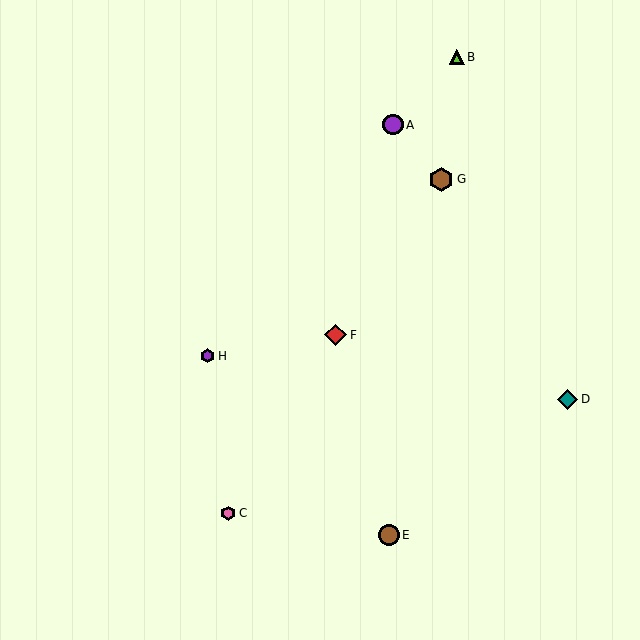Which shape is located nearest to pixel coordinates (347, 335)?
The red diamond (labeled F) at (336, 335) is nearest to that location.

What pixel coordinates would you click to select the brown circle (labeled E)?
Click at (389, 535) to select the brown circle E.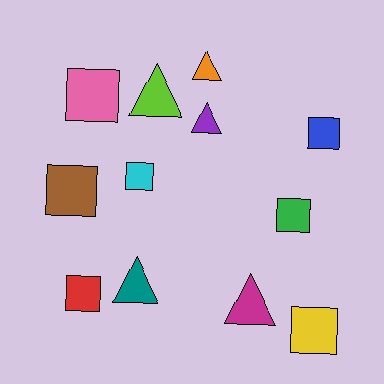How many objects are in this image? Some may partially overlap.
There are 12 objects.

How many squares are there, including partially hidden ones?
There are 7 squares.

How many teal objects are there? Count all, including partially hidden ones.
There is 1 teal object.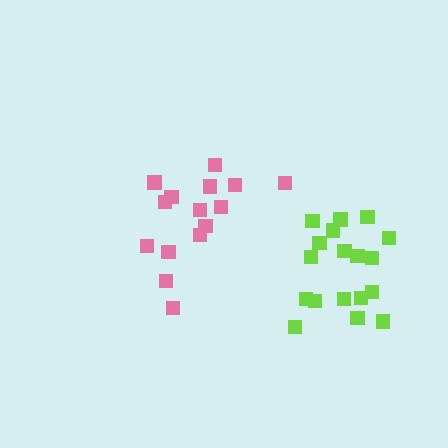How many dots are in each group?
Group 1: 15 dots, Group 2: 18 dots (33 total).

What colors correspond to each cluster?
The clusters are colored: pink, lime.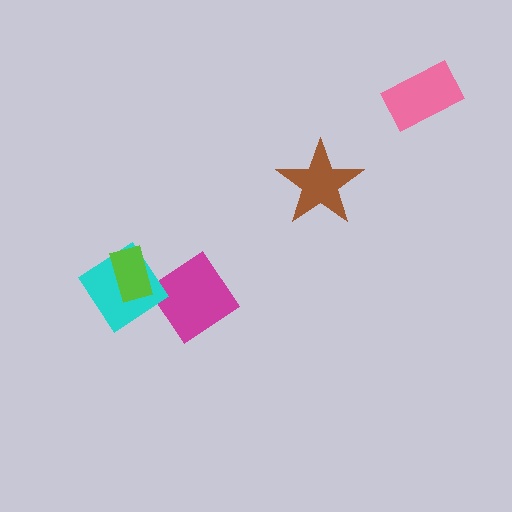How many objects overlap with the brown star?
0 objects overlap with the brown star.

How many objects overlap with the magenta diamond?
1 object overlaps with the magenta diamond.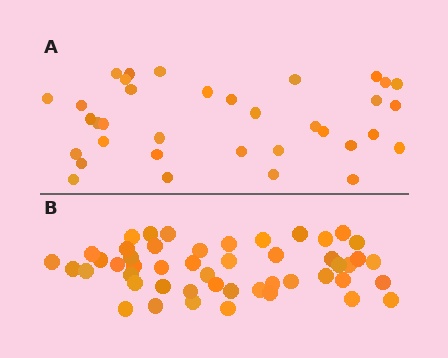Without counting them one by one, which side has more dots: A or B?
Region B (the bottom region) has more dots.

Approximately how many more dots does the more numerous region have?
Region B has approximately 15 more dots than region A.